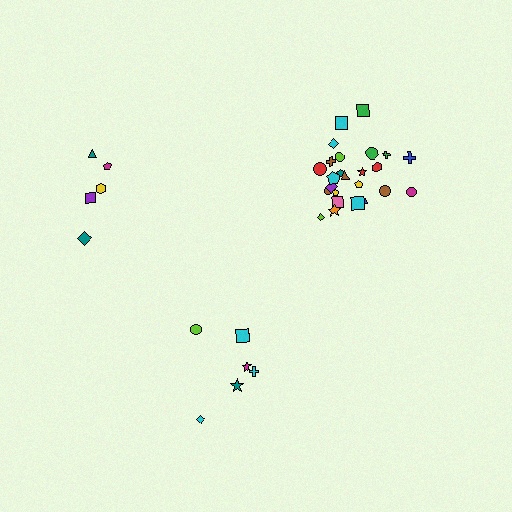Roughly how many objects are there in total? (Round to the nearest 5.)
Roughly 35 objects in total.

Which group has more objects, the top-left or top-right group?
The top-right group.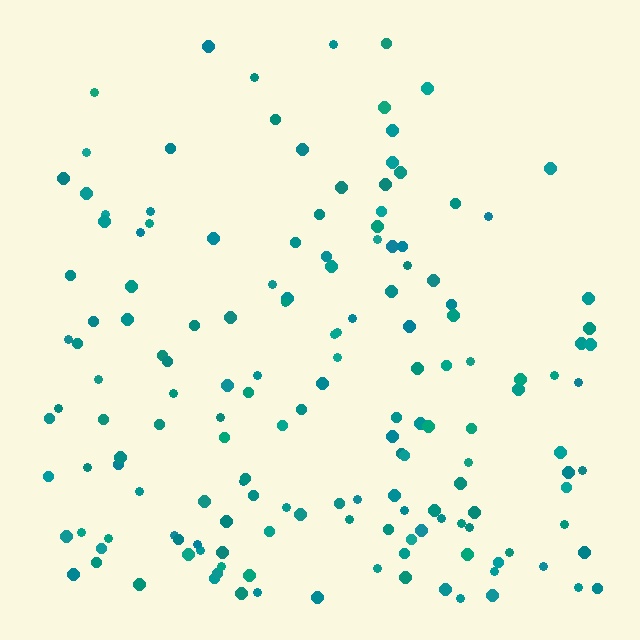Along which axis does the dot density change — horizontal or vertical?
Vertical.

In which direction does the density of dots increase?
From top to bottom, with the bottom side densest.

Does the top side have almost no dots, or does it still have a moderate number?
Still a moderate number, just noticeably fewer than the bottom.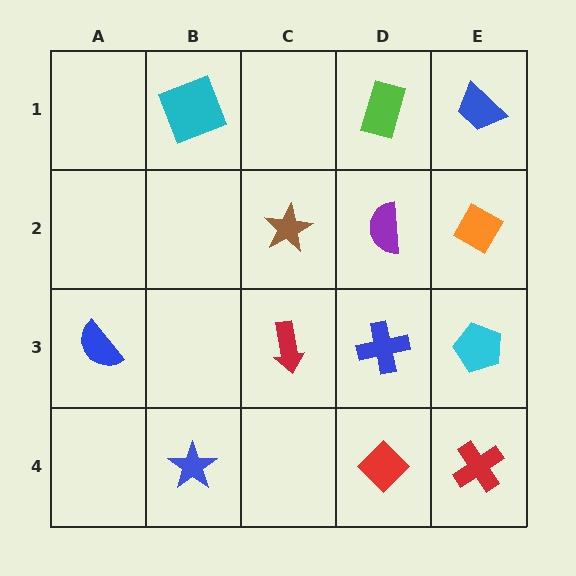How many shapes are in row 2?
3 shapes.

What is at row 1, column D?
A lime rectangle.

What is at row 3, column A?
A blue semicircle.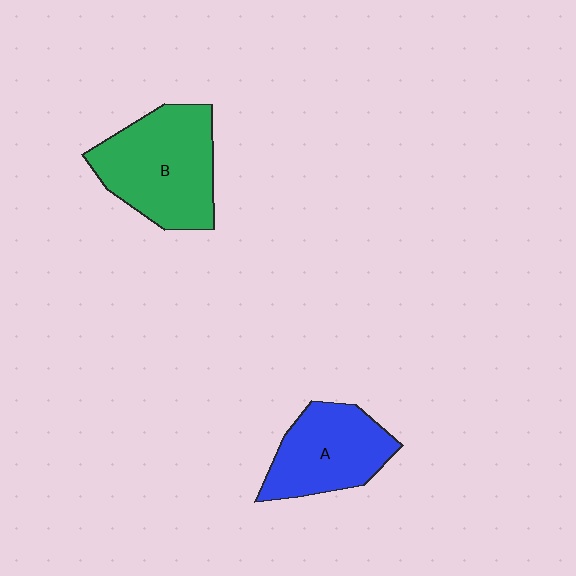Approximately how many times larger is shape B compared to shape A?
Approximately 1.3 times.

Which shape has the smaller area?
Shape A (blue).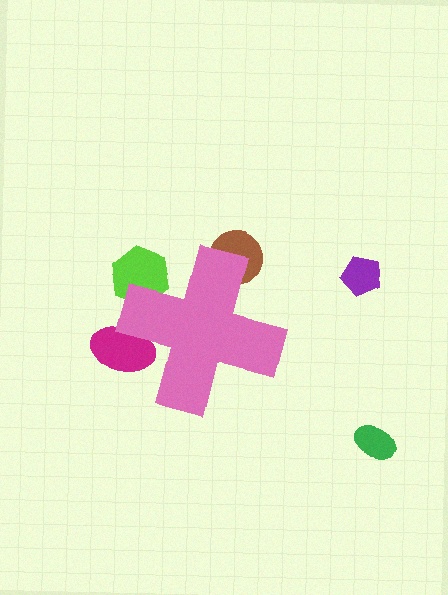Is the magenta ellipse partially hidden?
Yes, the magenta ellipse is partially hidden behind the pink cross.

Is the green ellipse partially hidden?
No, the green ellipse is fully visible.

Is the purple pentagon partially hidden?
No, the purple pentagon is fully visible.